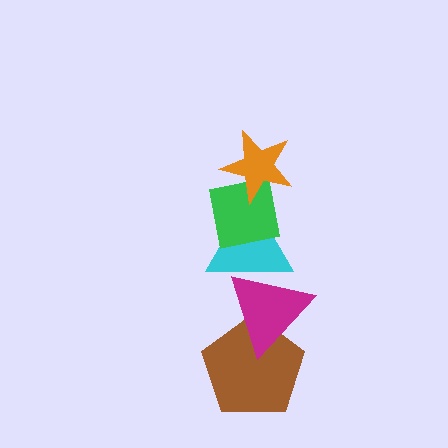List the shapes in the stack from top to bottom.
From top to bottom: the orange star, the green square, the cyan triangle, the magenta triangle, the brown pentagon.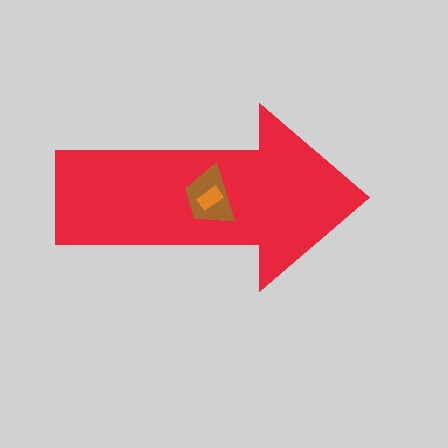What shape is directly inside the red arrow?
The brown trapezoid.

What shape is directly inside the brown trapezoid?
The orange rectangle.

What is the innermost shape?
The orange rectangle.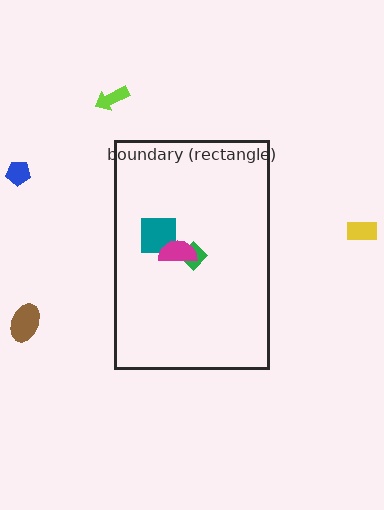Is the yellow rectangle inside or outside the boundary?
Outside.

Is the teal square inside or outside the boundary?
Inside.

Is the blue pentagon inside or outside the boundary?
Outside.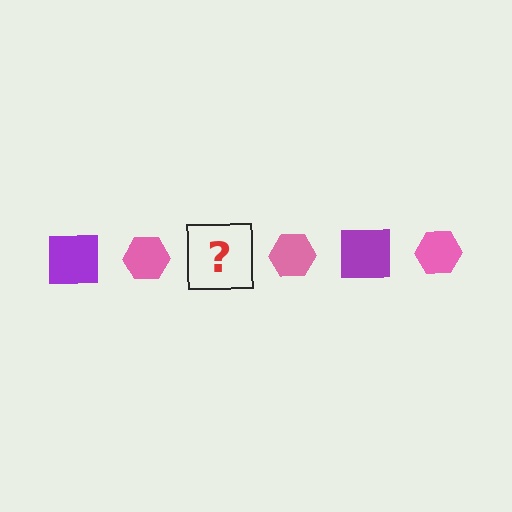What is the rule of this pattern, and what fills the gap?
The rule is that the pattern alternates between purple square and pink hexagon. The gap should be filled with a purple square.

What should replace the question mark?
The question mark should be replaced with a purple square.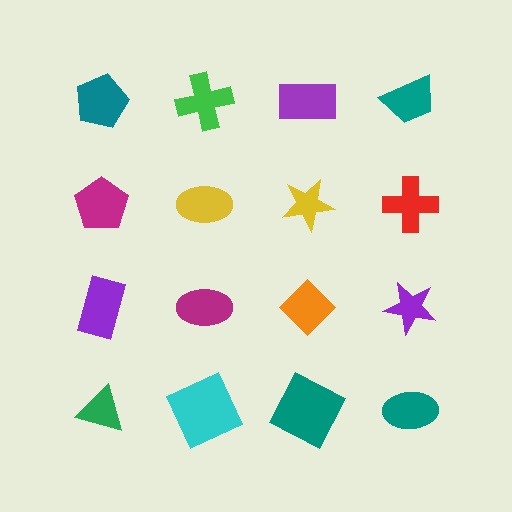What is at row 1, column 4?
A teal trapezoid.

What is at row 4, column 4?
A teal ellipse.